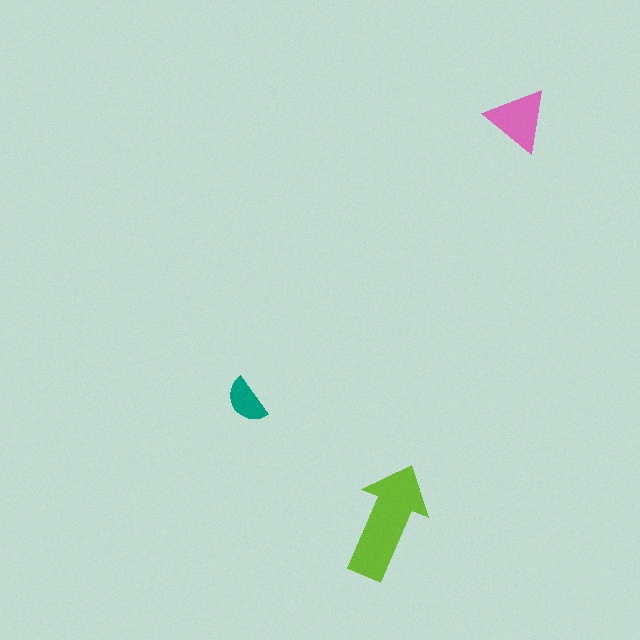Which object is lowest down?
The lime arrow is bottommost.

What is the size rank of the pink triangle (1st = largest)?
2nd.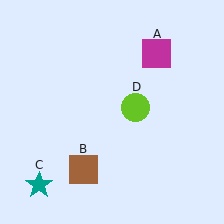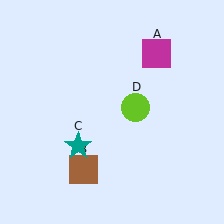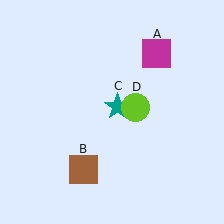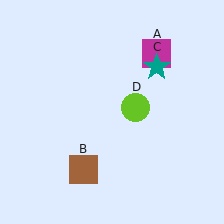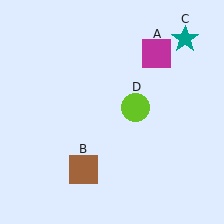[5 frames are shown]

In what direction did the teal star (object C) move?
The teal star (object C) moved up and to the right.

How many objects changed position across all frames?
1 object changed position: teal star (object C).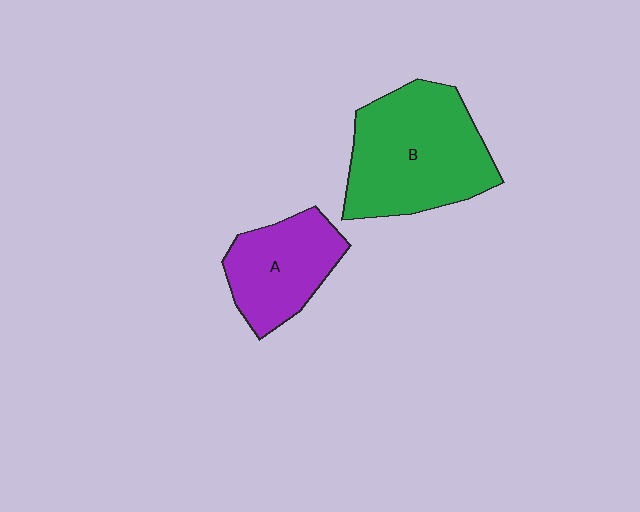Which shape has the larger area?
Shape B (green).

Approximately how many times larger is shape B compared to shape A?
Approximately 1.6 times.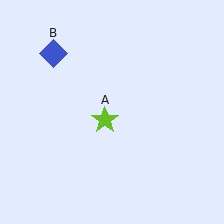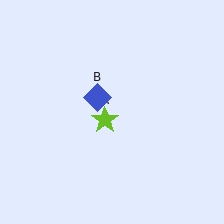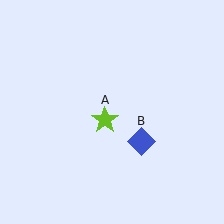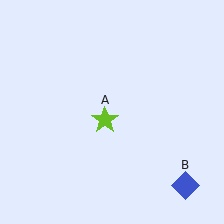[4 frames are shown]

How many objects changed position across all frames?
1 object changed position: blue diamond (object B).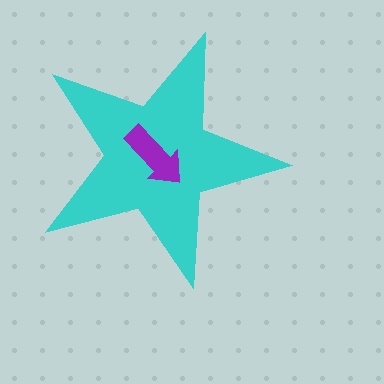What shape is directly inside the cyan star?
The purple arrow.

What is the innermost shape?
The purple arrow.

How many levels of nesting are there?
2.